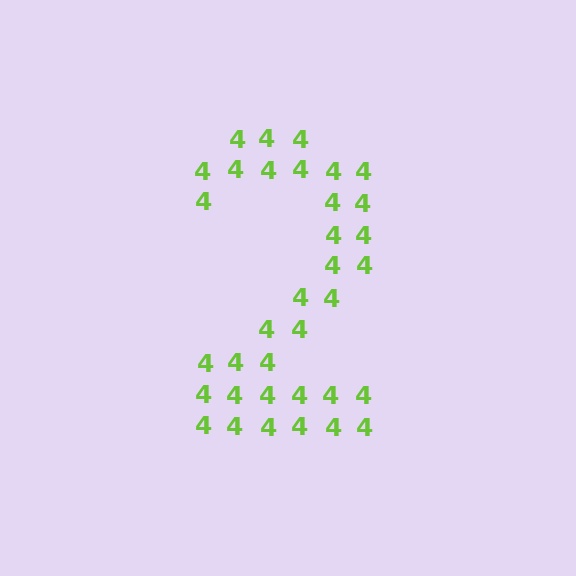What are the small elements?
The small elements are digit 4's.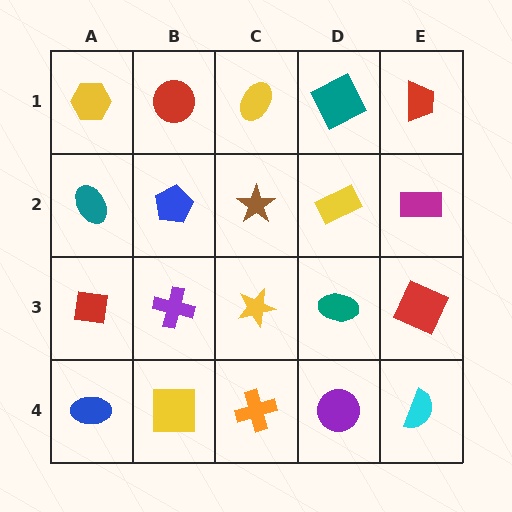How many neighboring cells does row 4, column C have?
3.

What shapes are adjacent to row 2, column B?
A red circle (row 1, column B), a purple cross (row 3, column B), a teal ellipse (row 2, column A), a brown star (row 2, column C).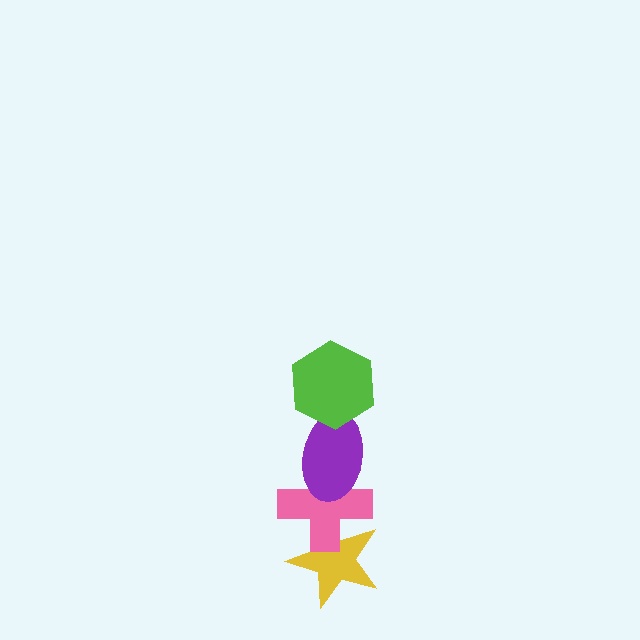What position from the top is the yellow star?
The yellow star is 4th from the top.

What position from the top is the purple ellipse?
The purple ellipse is 2nd from the top.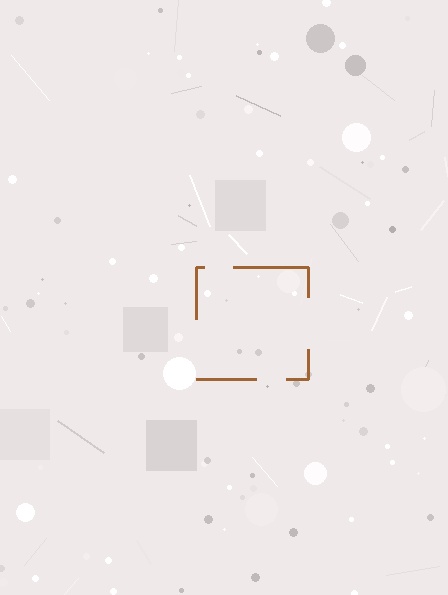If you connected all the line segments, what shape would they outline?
They would outline a square.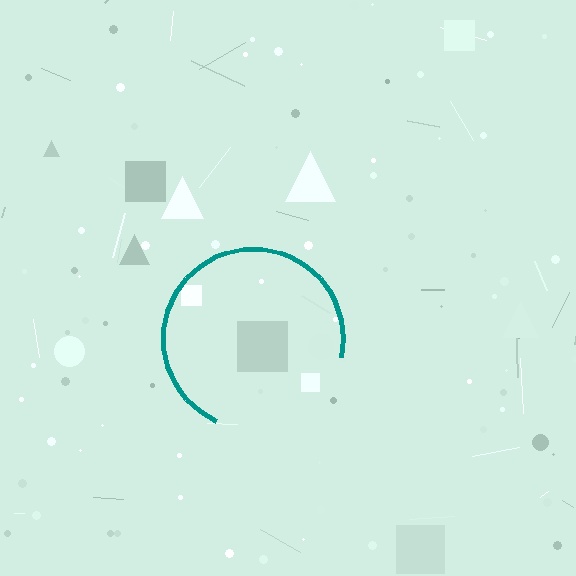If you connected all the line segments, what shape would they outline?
They would outline a circle.